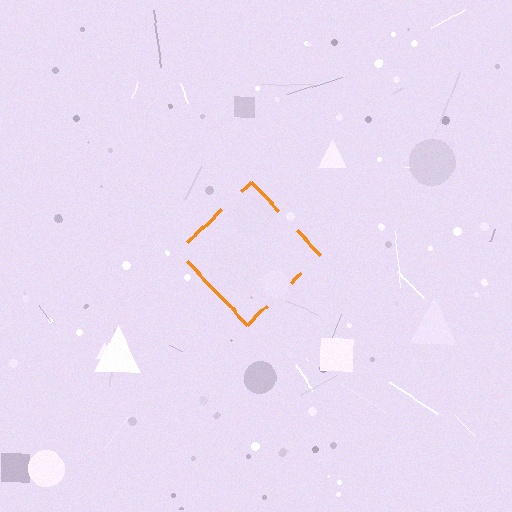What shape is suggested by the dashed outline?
The dashed outline suggests a diamond.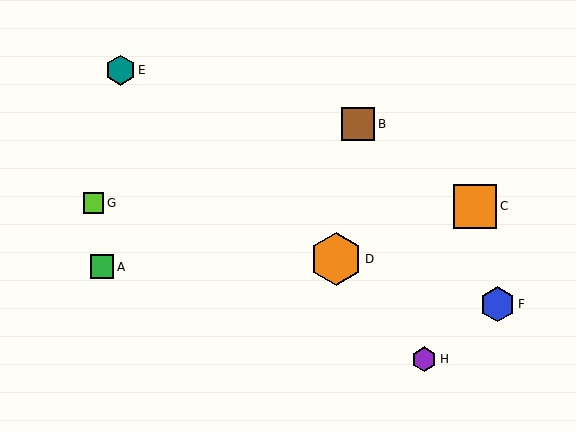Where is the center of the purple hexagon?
The center of the purple hexagon is at (424, 359).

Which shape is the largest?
The orange hexagon (labeled D) is the largest.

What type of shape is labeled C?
Shape C is an orange square.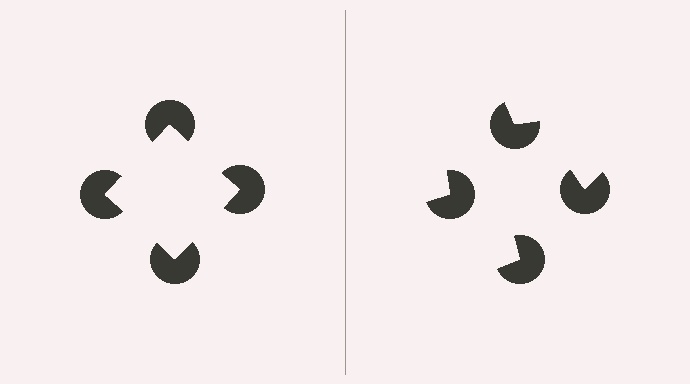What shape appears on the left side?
An illusory square.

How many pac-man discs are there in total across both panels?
8 — 4 on each side.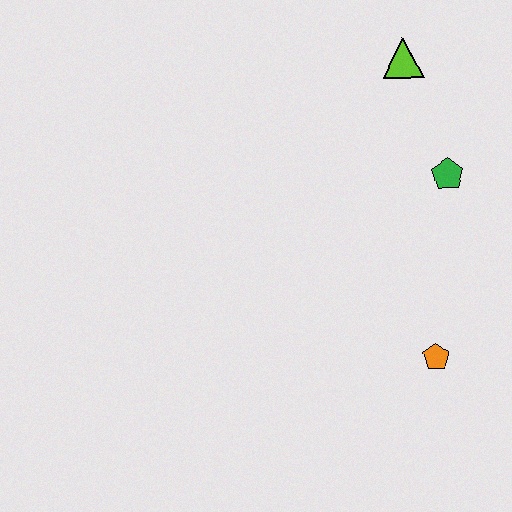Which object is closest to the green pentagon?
The lime triangle is closest to the green pentagon.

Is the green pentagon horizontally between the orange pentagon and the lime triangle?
No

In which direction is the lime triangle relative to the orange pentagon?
The lime triangle is above the orange pentagon.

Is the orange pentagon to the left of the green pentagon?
Yes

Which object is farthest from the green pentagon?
The orange pentagon is farthest from the green pentagon.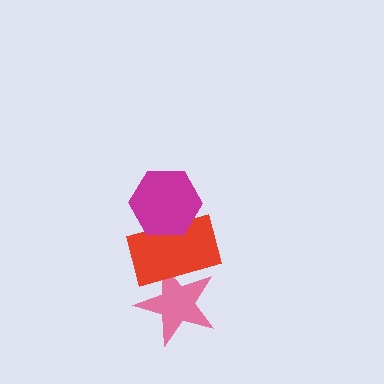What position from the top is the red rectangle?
The red rectangle is 2nd from the top.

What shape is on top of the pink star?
The red rectangle is on top of the pink star.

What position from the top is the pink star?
The pink star is 3rd from the top.